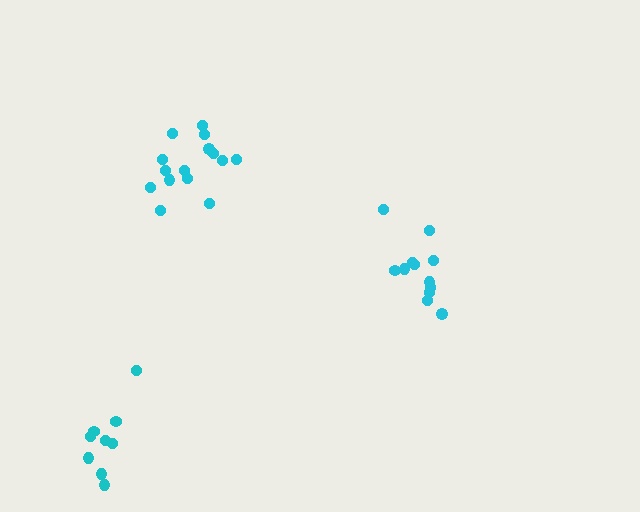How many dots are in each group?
Group 1: 12 dots, Group 2: 9 dots, Group 3: 15 dots (36 total).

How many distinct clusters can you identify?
There are 3 distinct clusters.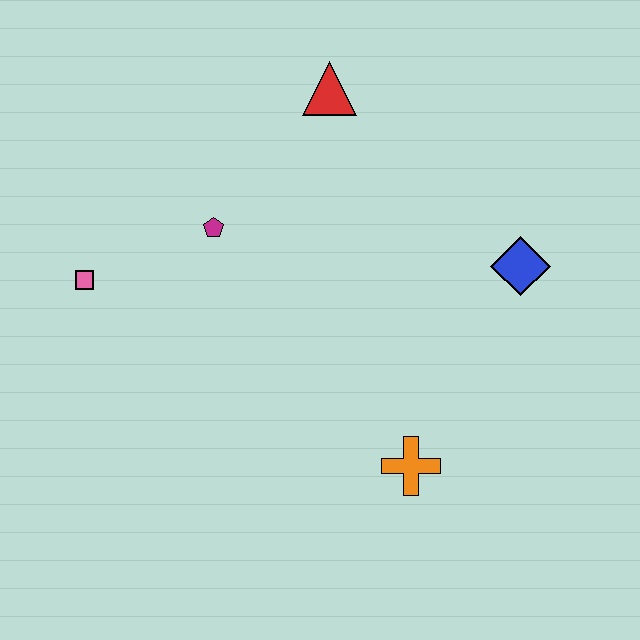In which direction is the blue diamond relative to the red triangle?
The blue diamond is to the right of the red triangle.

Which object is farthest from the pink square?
The blue diamond is farthest from the pink square.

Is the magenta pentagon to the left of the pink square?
No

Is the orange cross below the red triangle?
Yes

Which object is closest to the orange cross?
The blue diamond is closest to the orange cross.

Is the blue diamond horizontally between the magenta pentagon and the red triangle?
No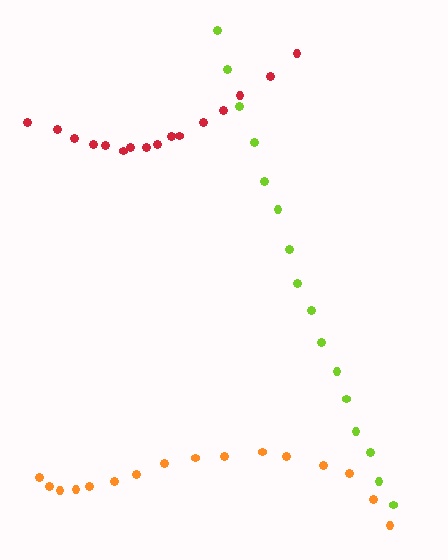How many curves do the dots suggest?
There are 3 distinct paths.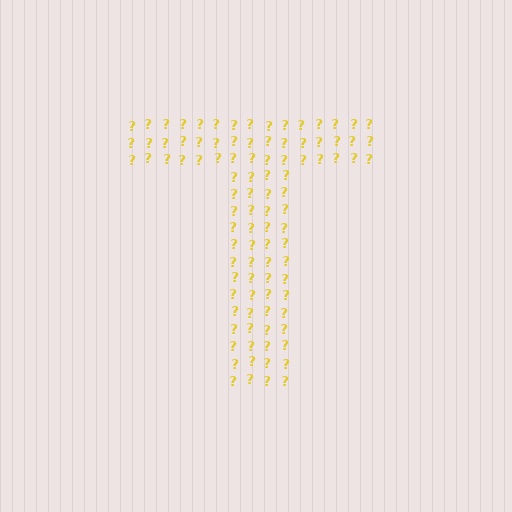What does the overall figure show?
The overall figure shows the letter T.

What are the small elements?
The small elements are question marks.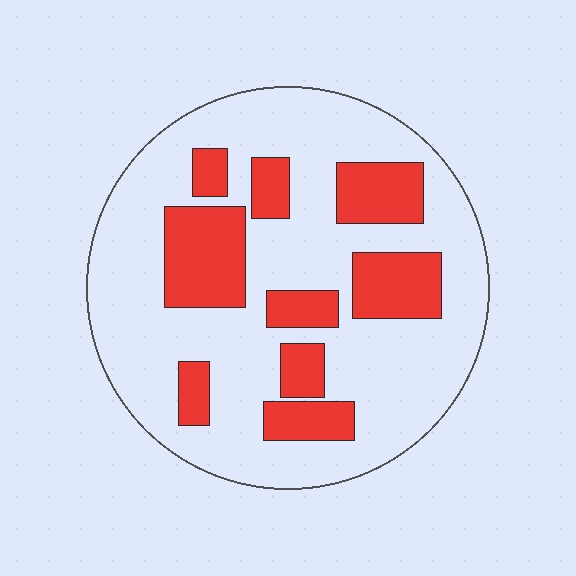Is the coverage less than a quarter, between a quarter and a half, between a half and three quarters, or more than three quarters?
Between a quarter and a half.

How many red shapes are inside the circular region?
9.